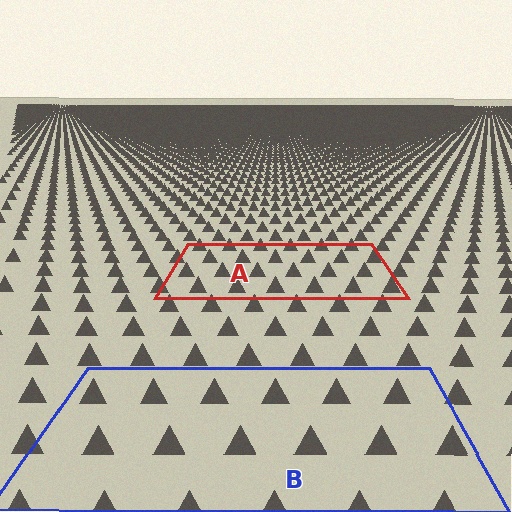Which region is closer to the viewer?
Region B is closer. The texture elements there are larger and more spread out.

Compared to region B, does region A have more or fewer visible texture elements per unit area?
Region A has more texture elements per unit area — they are packed more densely because it is farther away.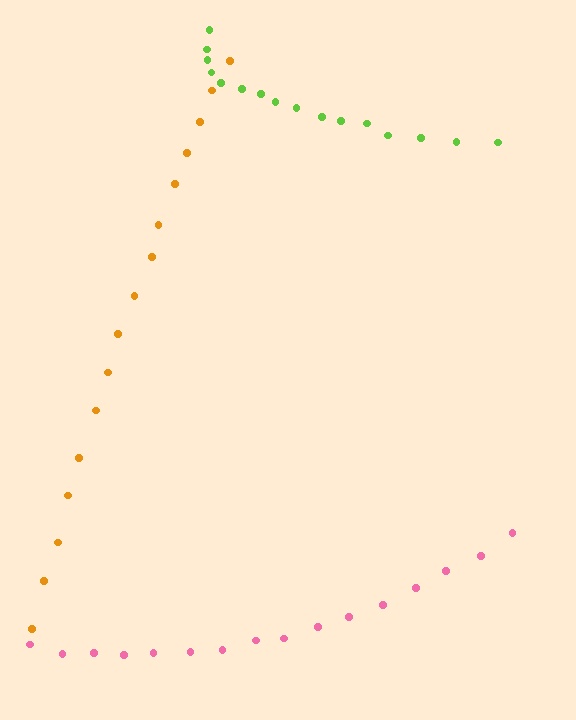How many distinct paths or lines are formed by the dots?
There are 3 distinct paths.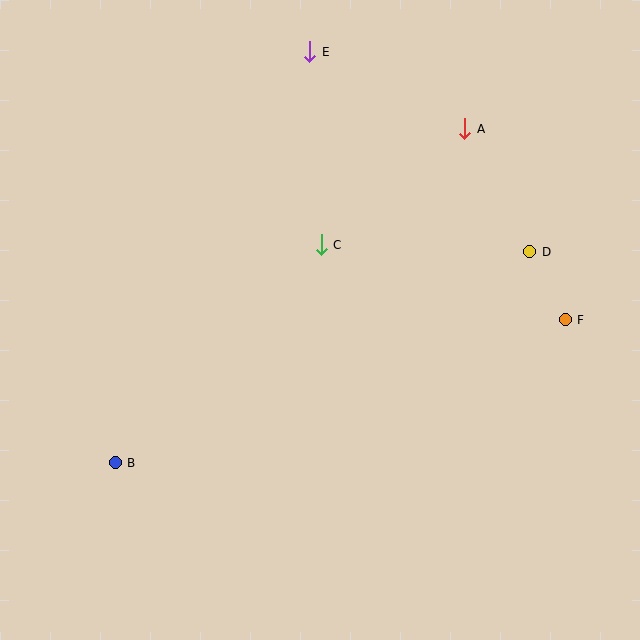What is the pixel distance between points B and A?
The distance between B and A is 483 pixels.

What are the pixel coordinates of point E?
Point E is at (310, 52).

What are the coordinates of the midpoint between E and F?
The midpoint between E and F is at (437, 186).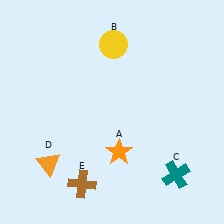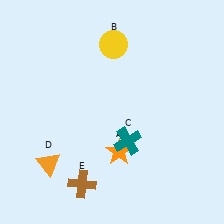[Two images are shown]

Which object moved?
The teal cross (C) moved left.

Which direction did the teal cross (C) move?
The teal cross (C) moved left.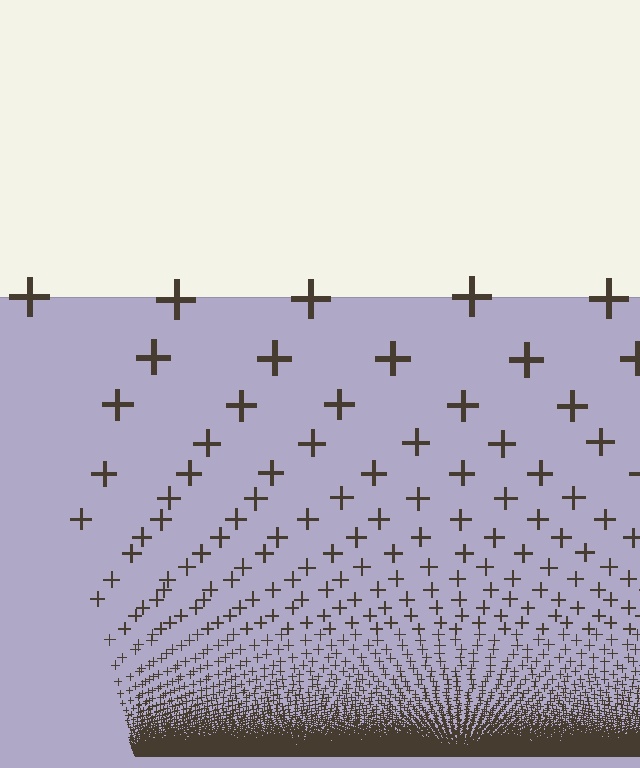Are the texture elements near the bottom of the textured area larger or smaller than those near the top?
Smaller. The gradient is inverted — elements near the bottom are smaller and denser.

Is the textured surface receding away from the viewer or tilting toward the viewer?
The surface appears to tilt toward the viewer. Texture elements get larger and sparser toward the top.